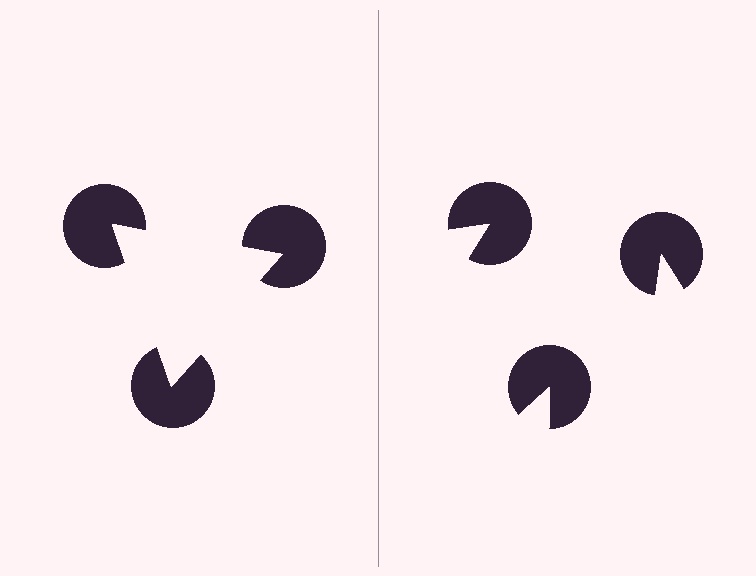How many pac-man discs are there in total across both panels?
6 — 3 on each side.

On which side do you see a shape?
An illusory triangle appears on the left side. On the right side the wedge cuts are rotated, so no coherent shape forms.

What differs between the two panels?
The pac-man discs are positioned identically on both sides; only the wedge orientations differ. On the left they align to a triangle; on the right they are misaligned.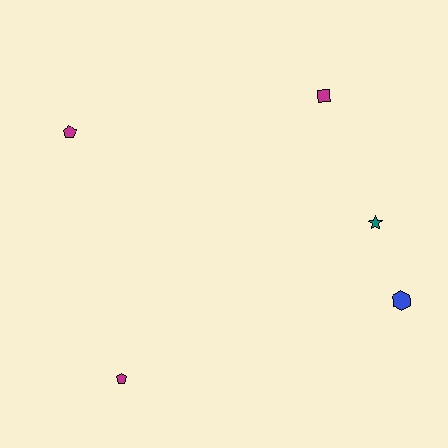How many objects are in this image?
There are 5 objects.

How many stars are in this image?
There is 1 star.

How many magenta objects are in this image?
There are 3 magenta objects.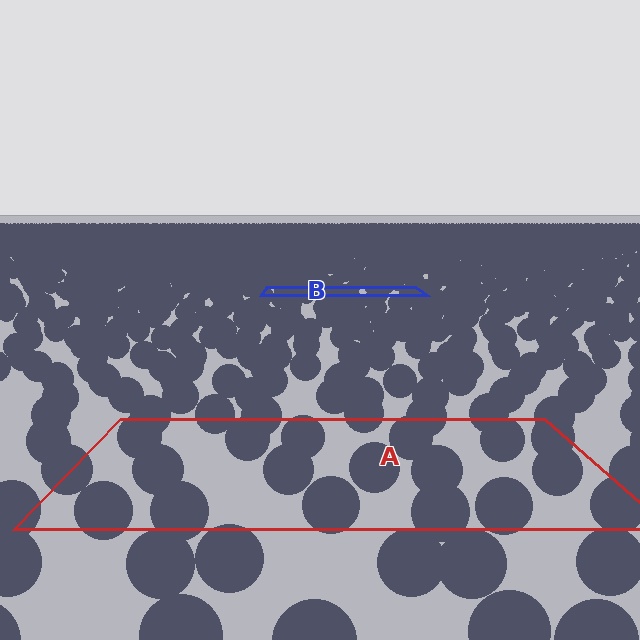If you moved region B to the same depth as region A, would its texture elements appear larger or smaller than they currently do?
They would appear larger. At a closer depth, the same texture elements are projected at a bigger on-screen size.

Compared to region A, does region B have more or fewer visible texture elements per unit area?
Region B has more texture elements per unit area — they are packed more densely because it is farther away.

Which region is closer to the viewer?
Region A is closer. The texture elements there are larger and more spread out.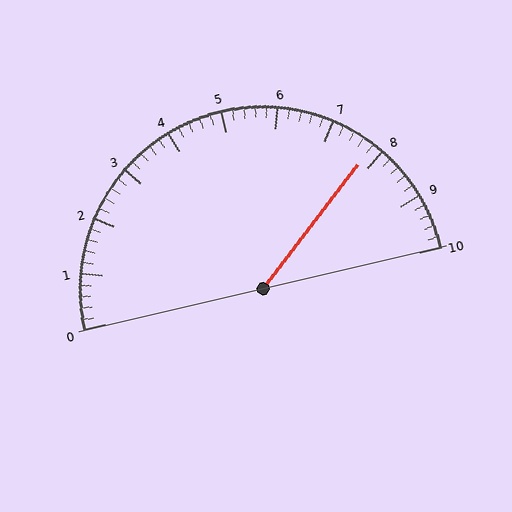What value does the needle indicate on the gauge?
The needle indicates approximately 7.8.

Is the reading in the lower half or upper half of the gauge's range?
The reading is in the upper half of the range (0 to 10).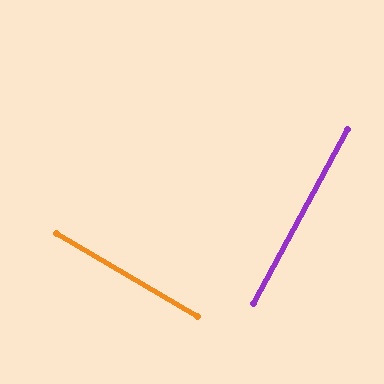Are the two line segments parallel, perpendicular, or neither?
Perpendicular — they meet at approximately 88°.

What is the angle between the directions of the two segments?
Approximately 88 degrees.